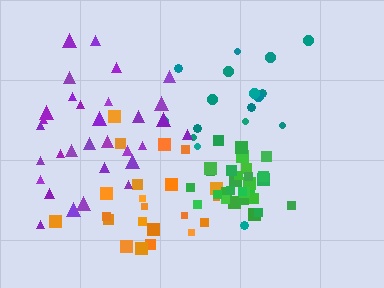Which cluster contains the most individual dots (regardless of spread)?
Purple (31).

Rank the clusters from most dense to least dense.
green, orange, purple, teal.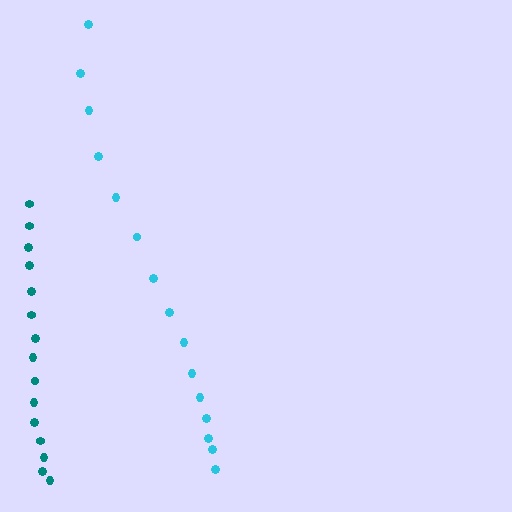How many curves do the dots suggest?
There are 2 distinct paths.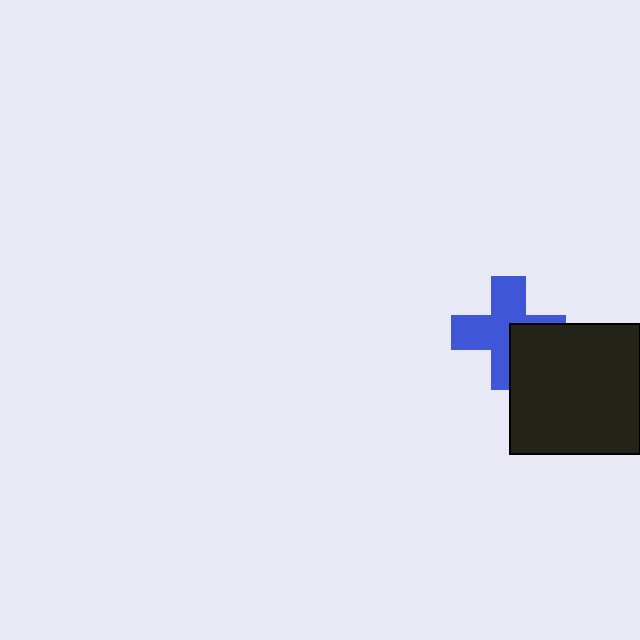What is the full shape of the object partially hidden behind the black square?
The partially hidden object is a blue cross.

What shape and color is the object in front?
The object in front is a black square.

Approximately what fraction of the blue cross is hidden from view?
Roughly 32% of the blue cross is hidden behind the black square.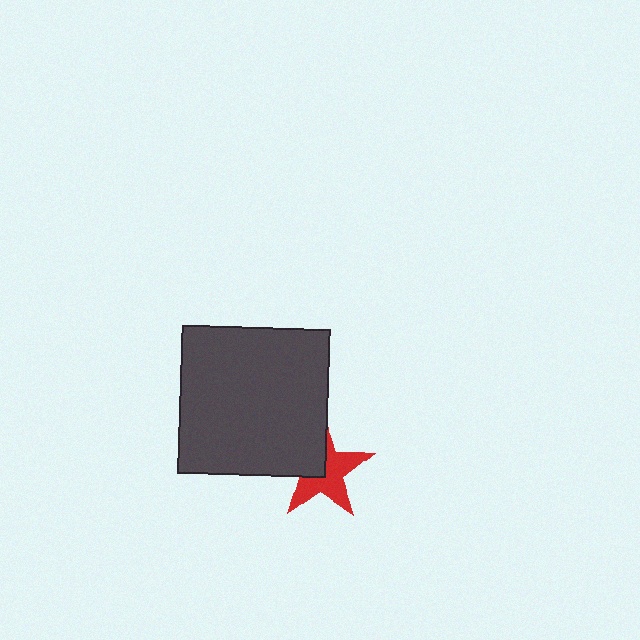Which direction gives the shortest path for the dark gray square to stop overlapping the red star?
Moving toward the upper-left gives the shortest separation.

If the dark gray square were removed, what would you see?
You would see the complete red star.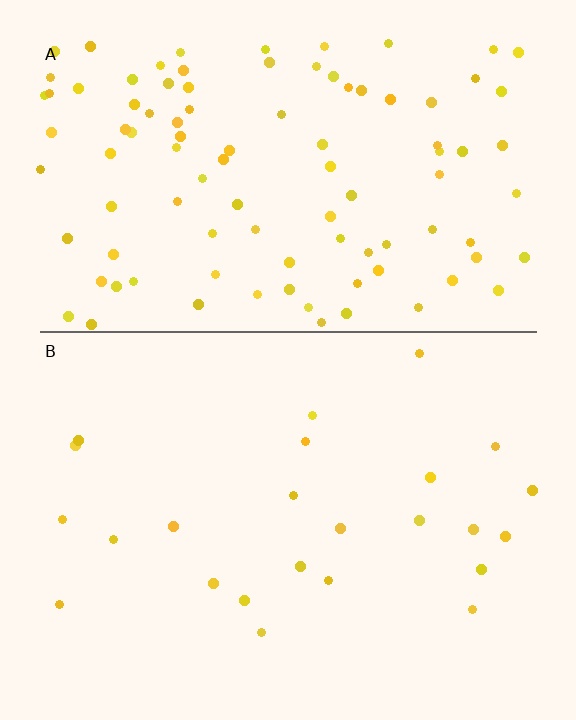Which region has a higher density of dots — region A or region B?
A (the top).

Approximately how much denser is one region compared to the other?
Approximately 4.1× — region A over region B.